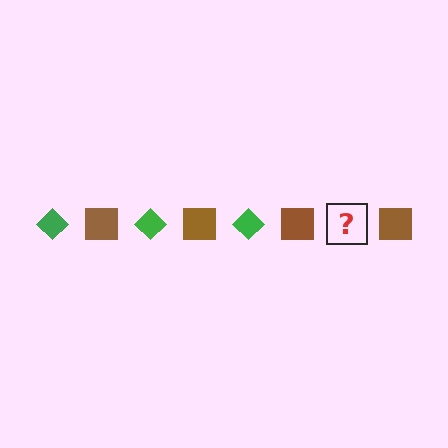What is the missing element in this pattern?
The missing element is a green diamond.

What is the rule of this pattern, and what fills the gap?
The rule is that the pattern alternates between green diamond and brown square. The gap should be filled with a green diamond.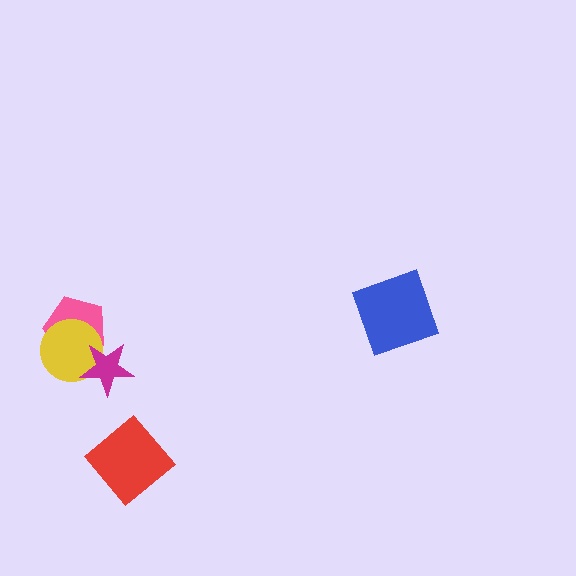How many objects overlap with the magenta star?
2 objects overlap with the magenta star.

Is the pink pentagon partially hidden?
Yes, it is partially covered by another shape.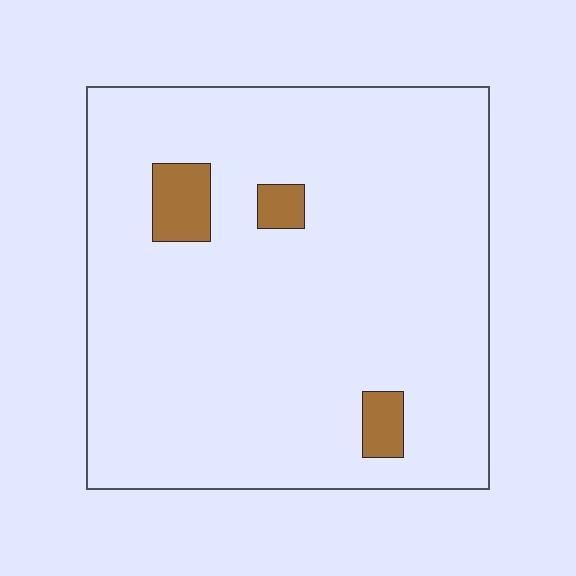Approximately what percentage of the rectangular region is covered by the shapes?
Approximately 5%.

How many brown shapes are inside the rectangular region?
3.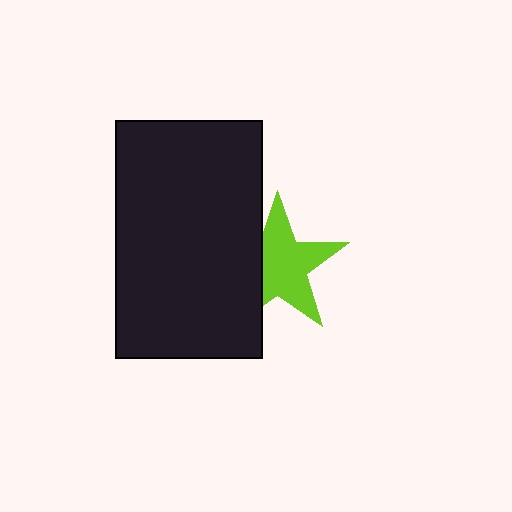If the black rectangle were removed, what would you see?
You would see the complete lime star.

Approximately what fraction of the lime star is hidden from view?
Roughly 31% of the lime star is hidden behind the black rectangle.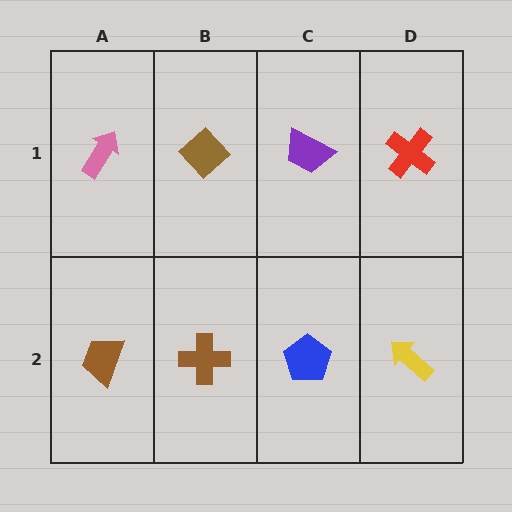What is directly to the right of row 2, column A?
A brown cross.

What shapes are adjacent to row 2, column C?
A purple trapezoid (row 1, column C), a brown cross (row 2, column B), a yellow arrow (row 2, column D).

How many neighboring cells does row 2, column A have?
2.